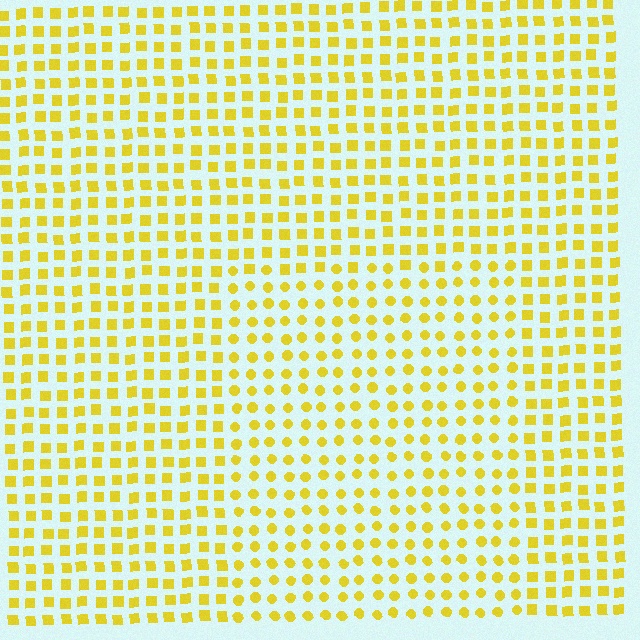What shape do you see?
I see a rectangle.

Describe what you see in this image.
The image is filled with small yellow elements arranged in a uniform grid. A rectangle-shaped region contains circles, while the surrounding area contains squares. The boundary is defined purely by the change in element shape.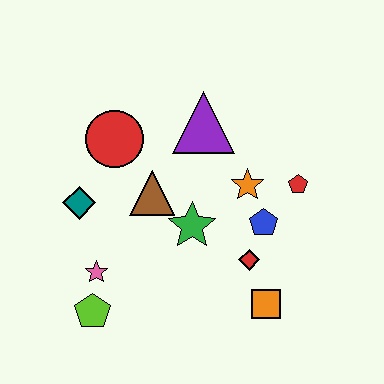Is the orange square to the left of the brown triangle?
No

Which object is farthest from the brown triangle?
The orange square is farthest from the brown triangle.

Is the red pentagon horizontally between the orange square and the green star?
No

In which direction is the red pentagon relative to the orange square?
The red pentagon is above the orange square.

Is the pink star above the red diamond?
No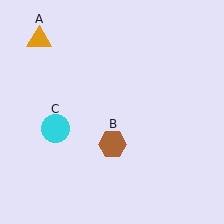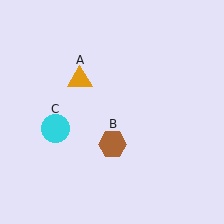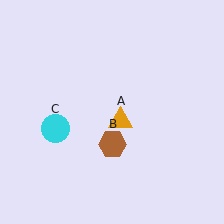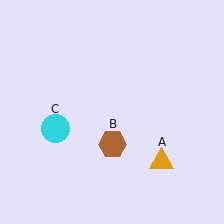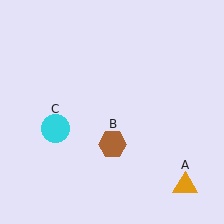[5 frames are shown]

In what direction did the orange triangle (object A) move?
The orange triangle (object A) moved down and to the right.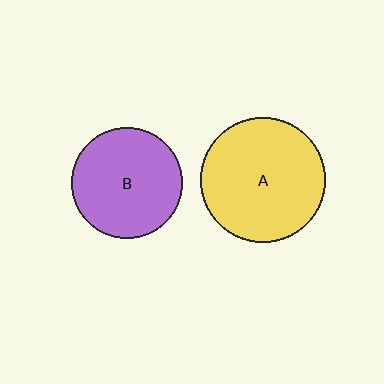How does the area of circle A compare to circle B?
Approximately 1.3 times.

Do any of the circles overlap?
No, none of the circles overlap.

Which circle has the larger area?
Circle A (yellow).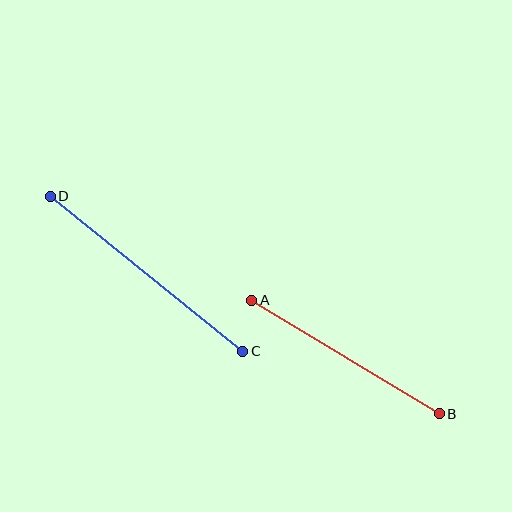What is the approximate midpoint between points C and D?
The midpoint is at approximately (147, 274) pixels.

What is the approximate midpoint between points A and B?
The midpoint is at approximately (346, 357) pixels.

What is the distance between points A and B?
The distance is approximately 219 pixels.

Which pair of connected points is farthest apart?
Points C and D are farthest apart.